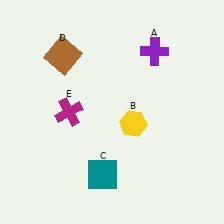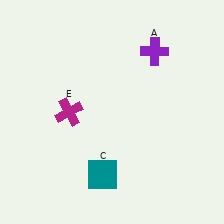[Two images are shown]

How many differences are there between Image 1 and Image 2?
There are 2 differences between the two images.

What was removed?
The brown square (D), the yellow hexagon (B) were removed in Image 2.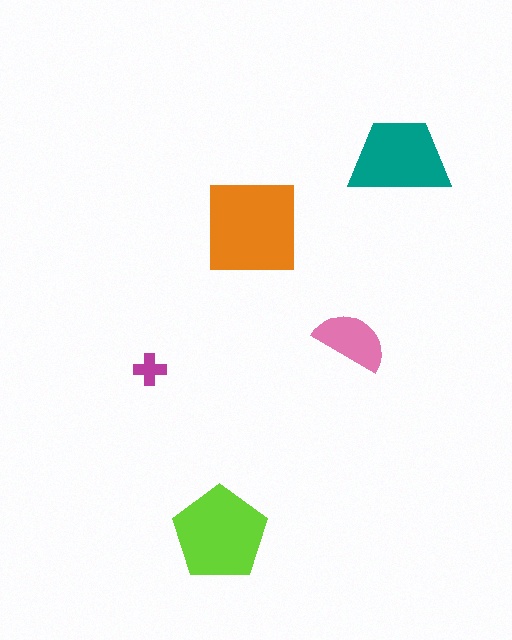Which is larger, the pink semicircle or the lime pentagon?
The lime pentagon.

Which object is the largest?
The orange square.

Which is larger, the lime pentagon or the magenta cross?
The lime pentagon.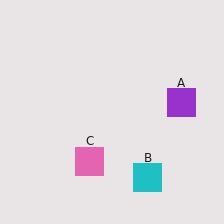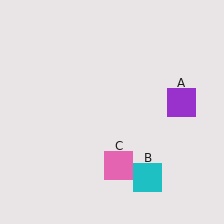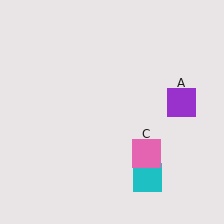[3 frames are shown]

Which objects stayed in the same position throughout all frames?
Purple square (object A) and cyan square (object B) remained stationary.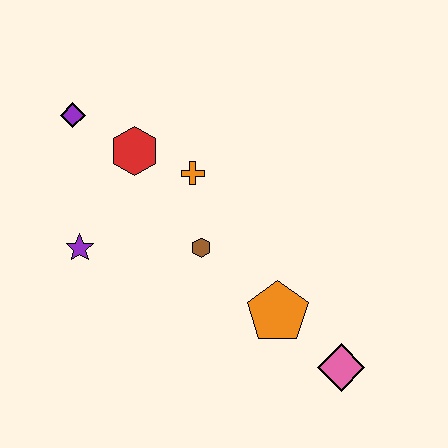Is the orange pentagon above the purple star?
No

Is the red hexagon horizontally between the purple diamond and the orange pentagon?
Yes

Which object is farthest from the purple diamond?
The pink diamond is farthest from the purple diamond.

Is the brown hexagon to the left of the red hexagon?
No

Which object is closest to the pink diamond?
The orange pentagon is closest to the pink diamond.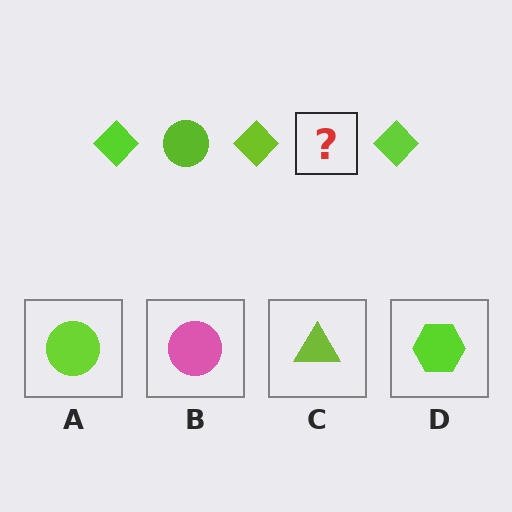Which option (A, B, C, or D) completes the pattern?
A.